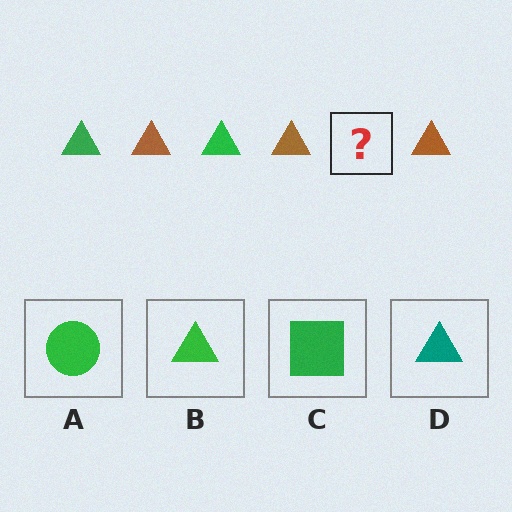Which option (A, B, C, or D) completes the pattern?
B.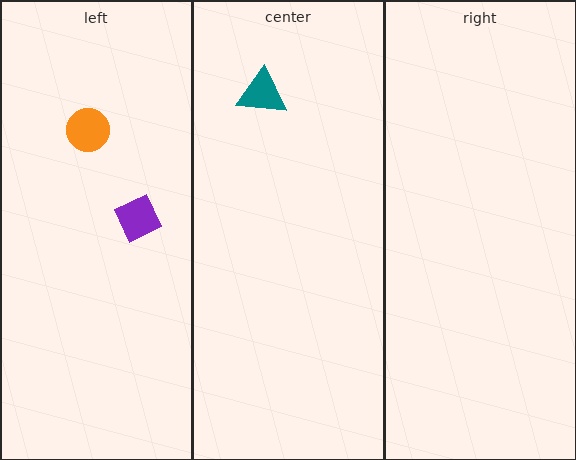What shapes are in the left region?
The orange circle, the purple diamond.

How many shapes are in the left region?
2.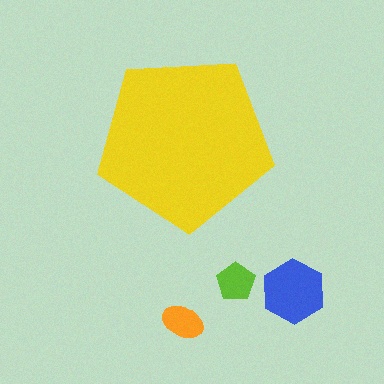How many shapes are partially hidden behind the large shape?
0 shapes are partially hidden.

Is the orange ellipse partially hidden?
No, the orange ellipse is fully visible.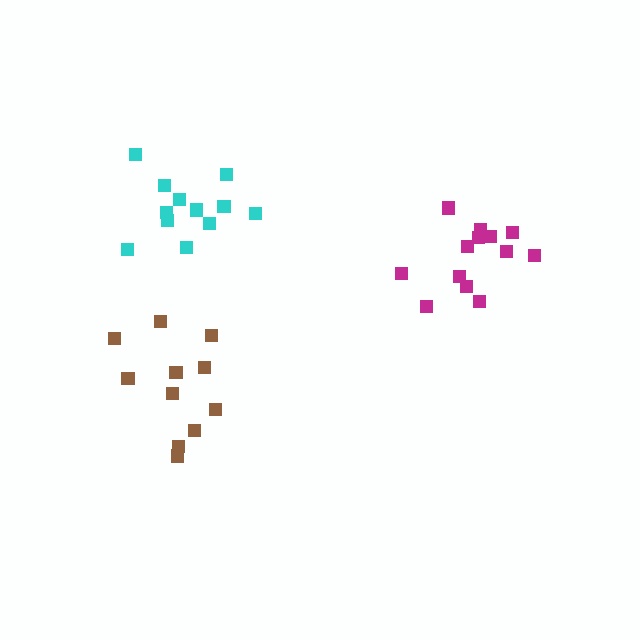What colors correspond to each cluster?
The clusters are colored: brown, cyan, magenta.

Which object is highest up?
The cyan cluster is topmost.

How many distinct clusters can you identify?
There are 3 distinct clusters.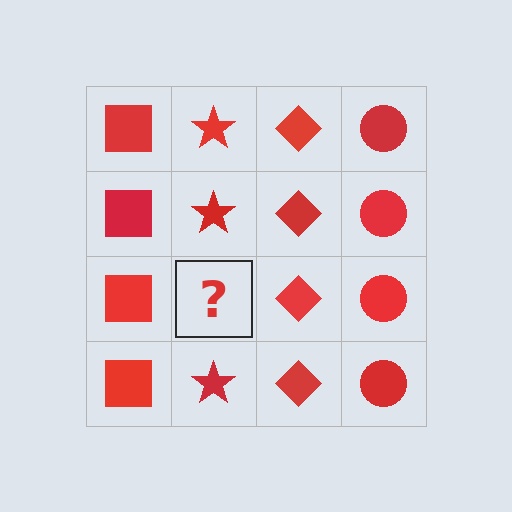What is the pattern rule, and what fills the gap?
The rule is that each column has a consistent shape. The gap should be filled with a red star.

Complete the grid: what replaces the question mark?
The question mark should be replaced with a red star.